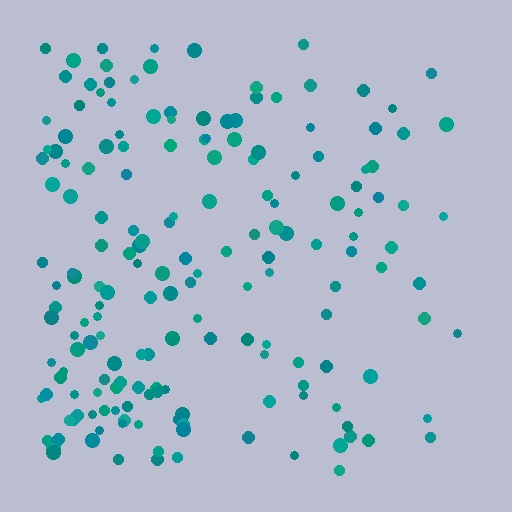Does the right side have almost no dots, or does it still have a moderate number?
Still a moderate number, just noticeably fewer than the left.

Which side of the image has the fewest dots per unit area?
The right.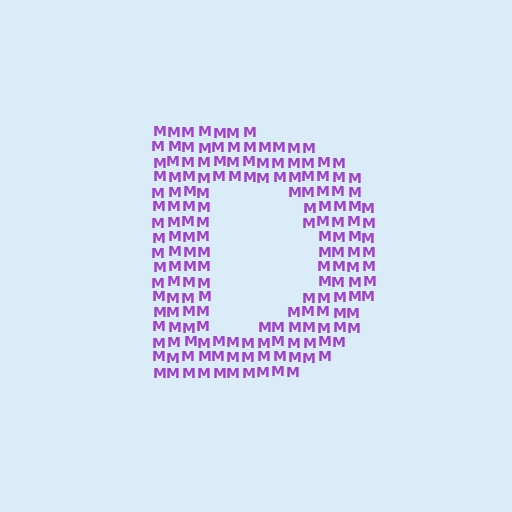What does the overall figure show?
The overall figure shows the letter D.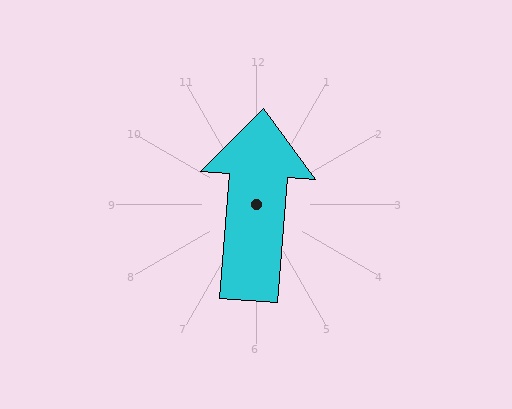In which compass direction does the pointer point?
North.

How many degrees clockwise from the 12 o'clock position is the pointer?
Approximately 4 degrees.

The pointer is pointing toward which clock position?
Roughly 12 o'clock.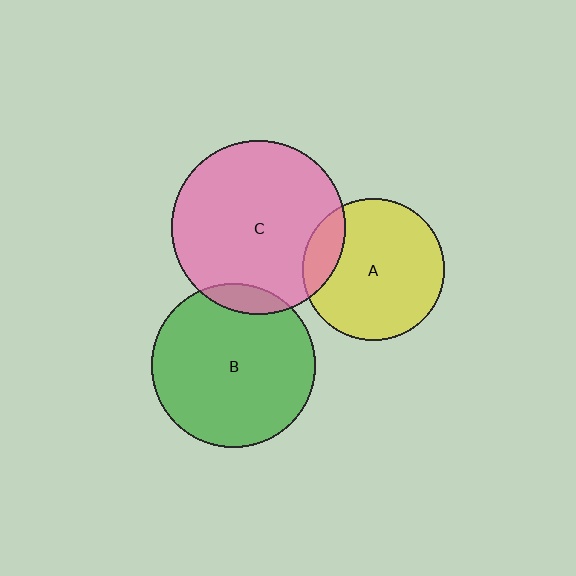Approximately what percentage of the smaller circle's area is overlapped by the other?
Approximately 15%.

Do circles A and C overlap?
Yes.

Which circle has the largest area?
Circle C (pink).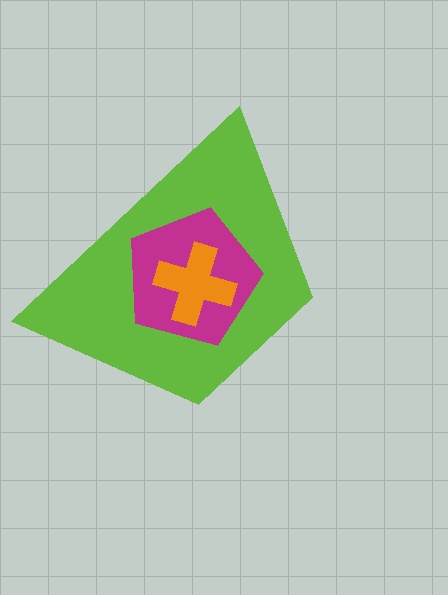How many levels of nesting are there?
3.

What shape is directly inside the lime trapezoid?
The magenta pentagon.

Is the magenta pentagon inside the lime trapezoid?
Yes.